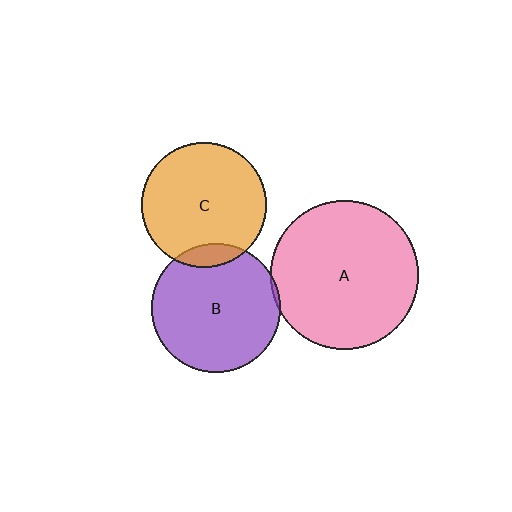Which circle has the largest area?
Circle A (pink).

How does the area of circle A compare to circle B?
Approximately 1.3 times.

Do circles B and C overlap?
Yes.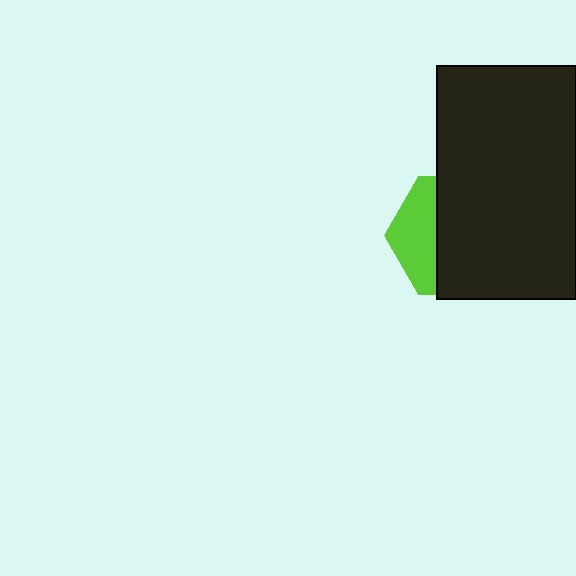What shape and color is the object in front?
The object in front is a black rectangle.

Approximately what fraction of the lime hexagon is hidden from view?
Roughly 67% of the lime hexagon is hidden behind the black rectangle.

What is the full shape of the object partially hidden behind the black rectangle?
The partially hidden object is a lime hexagon.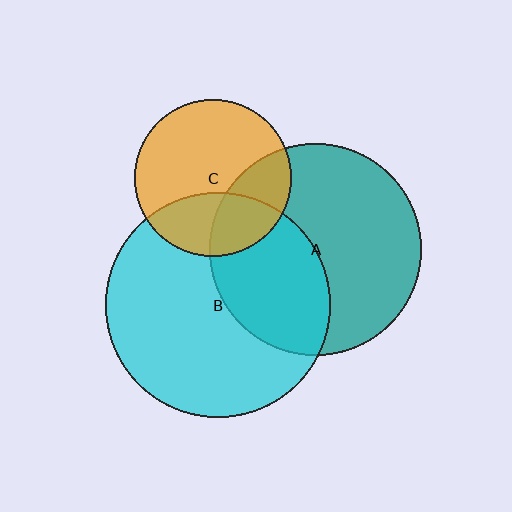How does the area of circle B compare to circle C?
Approximately 2.1 times.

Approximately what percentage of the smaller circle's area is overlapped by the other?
Approximately 40%.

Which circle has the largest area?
Circle B (cyan).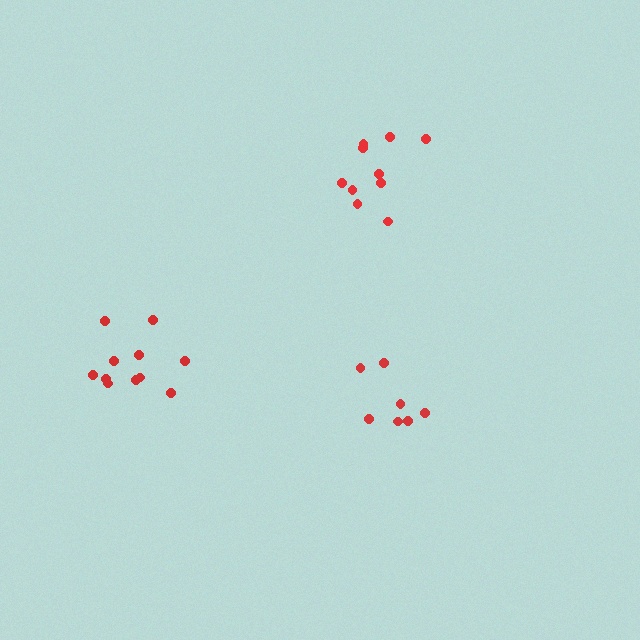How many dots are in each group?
Group 1: 7 dots, Group 2: 11 dots, Group 3: 10 dots (28 total).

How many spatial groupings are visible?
There are 3 spatial groupings.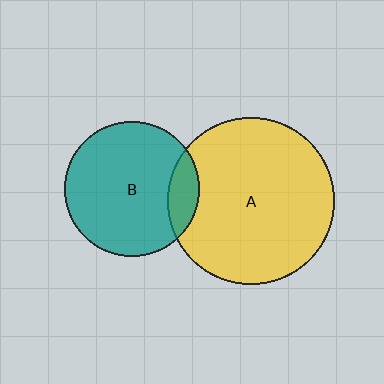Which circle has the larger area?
Circle A (yellow).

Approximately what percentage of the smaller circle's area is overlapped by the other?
Approximately 15%.